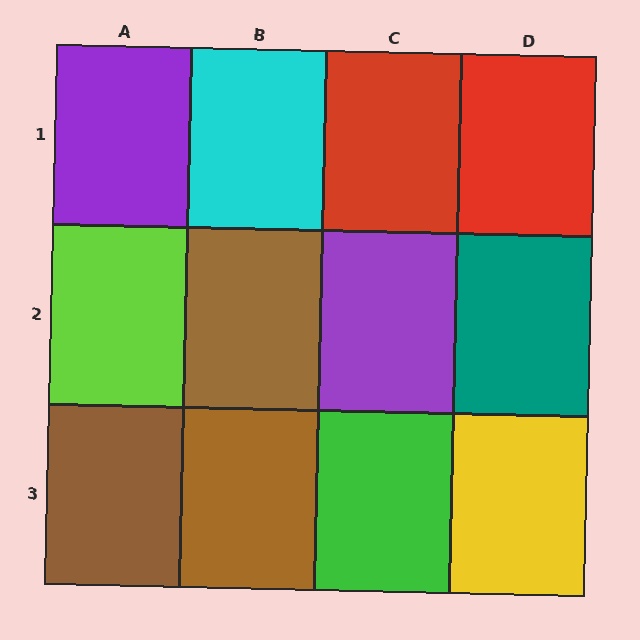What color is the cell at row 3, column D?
Yellow.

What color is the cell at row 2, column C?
Purple.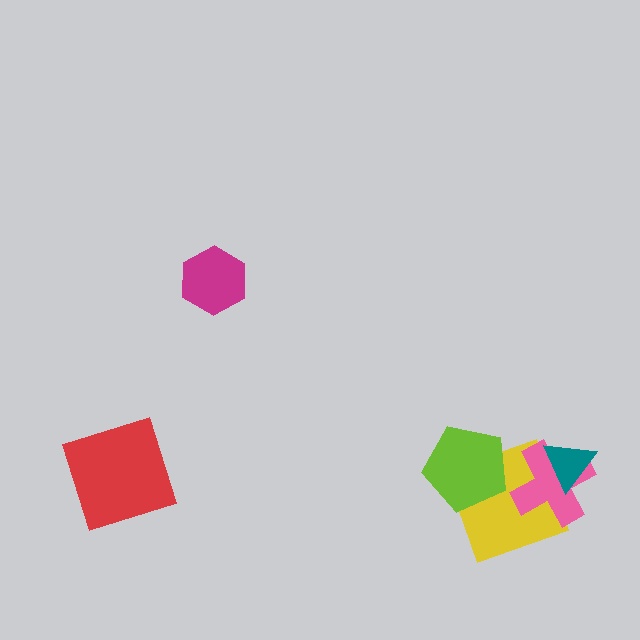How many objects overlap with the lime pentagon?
1 object overlaps with the lime pentagon.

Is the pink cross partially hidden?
Yes, it is partially covered by another shape.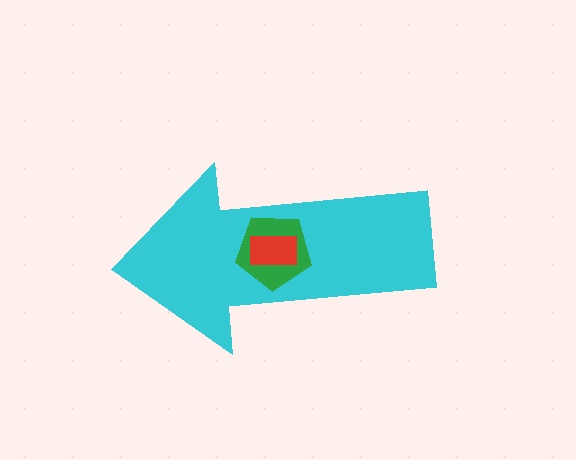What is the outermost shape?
The cyan arrow.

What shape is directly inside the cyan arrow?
The green pentagon.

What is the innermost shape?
The red rectangle.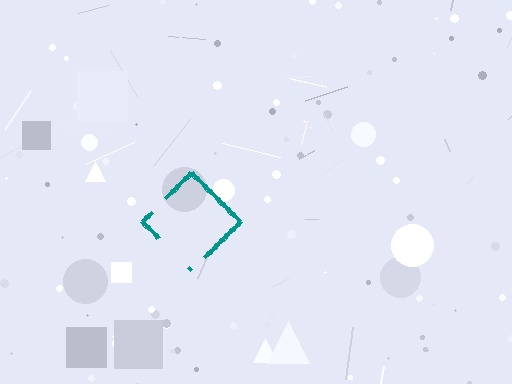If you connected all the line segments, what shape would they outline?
They would outline a diamond.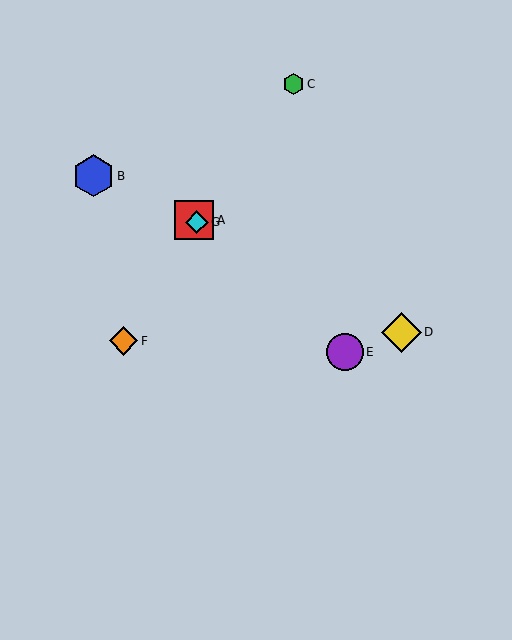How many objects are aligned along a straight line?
3 objects (A, E, G) are aligned along a straight line.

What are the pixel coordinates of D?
Object D is at (402, 332).